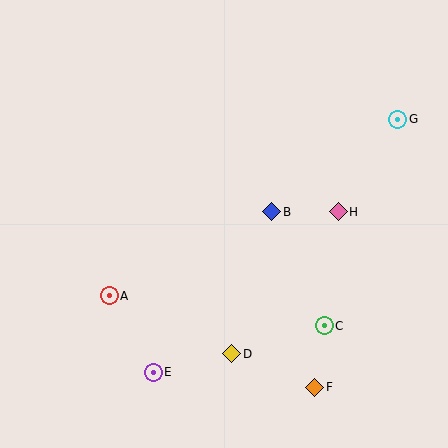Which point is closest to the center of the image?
Point B at (272, 212) is closest to the center.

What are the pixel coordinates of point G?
Point G is at (398, 119).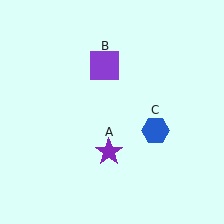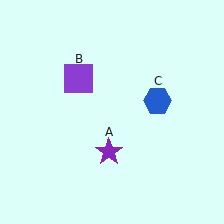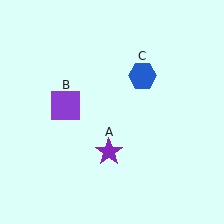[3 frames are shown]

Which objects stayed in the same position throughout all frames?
Purple star (object A) remained stationary.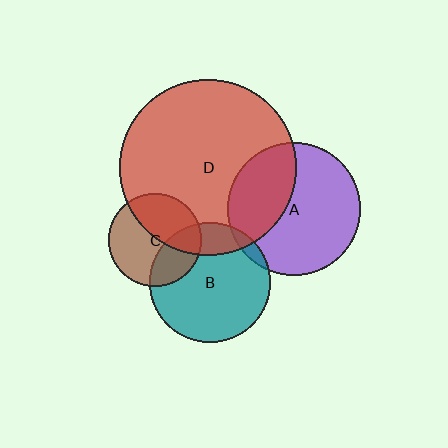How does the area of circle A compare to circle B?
Approximately 1.2 times.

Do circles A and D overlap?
Yes.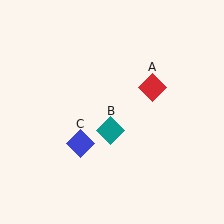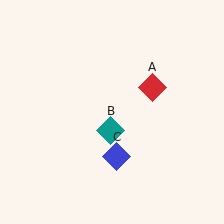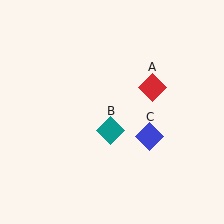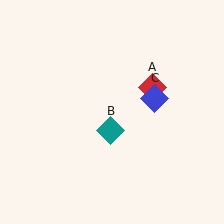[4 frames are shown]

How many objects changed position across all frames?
1 object changed position: blue diamond (object C).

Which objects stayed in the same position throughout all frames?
Red diamond (object A) and teal diamond (object B) remained stationary.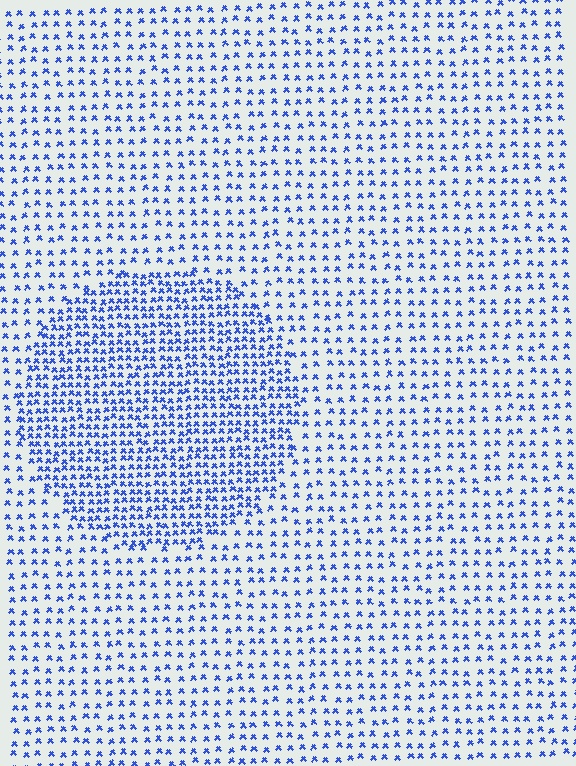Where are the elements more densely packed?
The elements are more densely packed inside the circle boundary.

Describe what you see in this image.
The image contains small blue elements arranged at two different densities. A circle-shaped region is visible where the elements are more densely packed than the surrounding area.